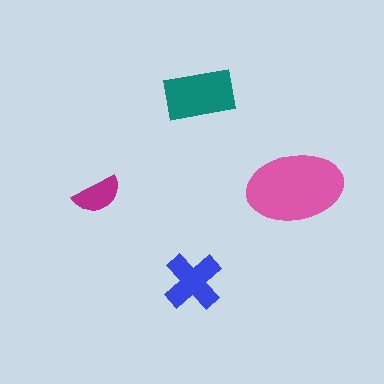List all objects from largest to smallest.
The pink ellipse, the teal rectangle, the blue cross, the magenta semicircle.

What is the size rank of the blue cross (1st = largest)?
3rd.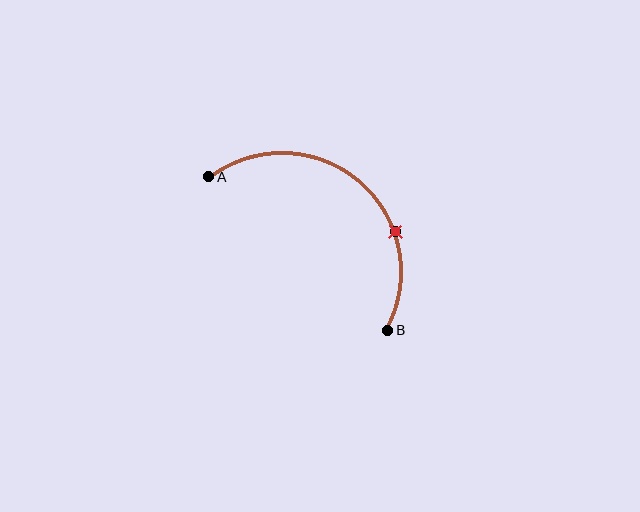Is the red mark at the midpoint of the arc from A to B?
No. The red mark lies on the arc but is closer to endpoint B. The arc midpoint would be at the point on the curve equidistant along the arc from both A and B.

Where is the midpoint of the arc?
The arc midpoint is the point on the curve farthest from the straight line joining A and B. It sits above and to the right of that line.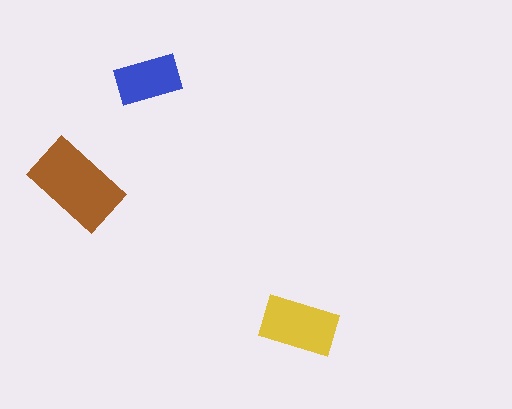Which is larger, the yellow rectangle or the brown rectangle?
The brown one.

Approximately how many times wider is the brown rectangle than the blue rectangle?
About 1.5 times wider.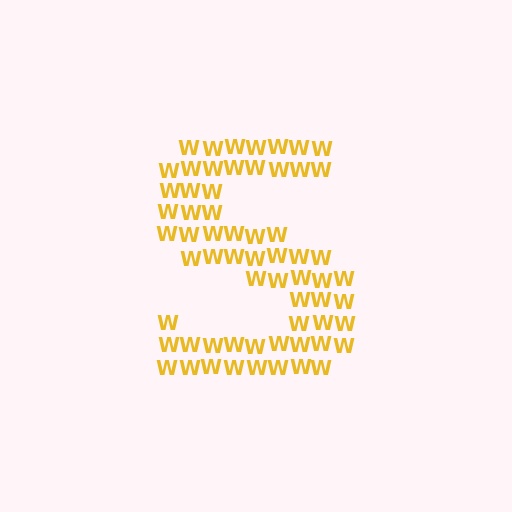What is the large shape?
The large shape is the letter S.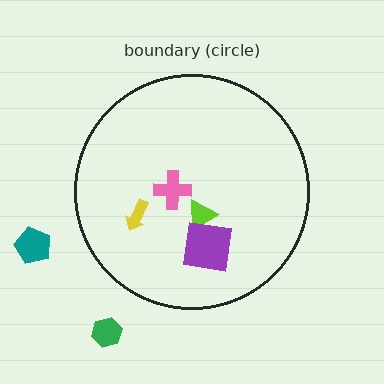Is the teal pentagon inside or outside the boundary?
Outside.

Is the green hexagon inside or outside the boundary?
Outside.